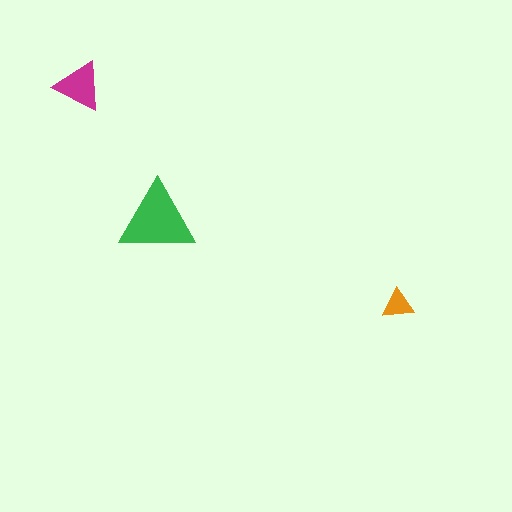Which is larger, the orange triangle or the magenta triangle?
The magenta one.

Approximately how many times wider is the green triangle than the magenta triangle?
About 1.5 times wider.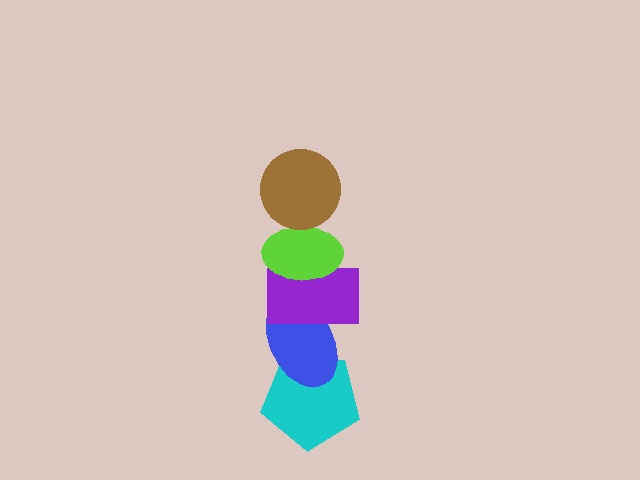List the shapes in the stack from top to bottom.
From top to bottom: the brown circle, the lime ellipse, the purple rectangle, the blue ellipse, the cyan pentagon.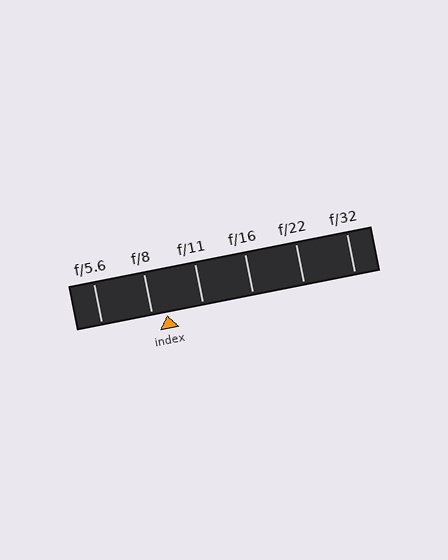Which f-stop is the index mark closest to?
The index mark is closest to f/8.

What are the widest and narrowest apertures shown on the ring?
The widest aperture shown is f/5.6 and the narrowest is f/32.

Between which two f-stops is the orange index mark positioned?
The index mark is between f/8 and f/11.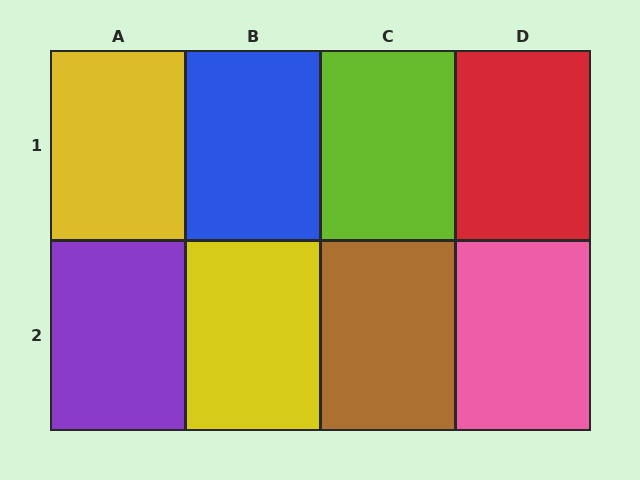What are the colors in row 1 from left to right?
Yellow, blue, lime, red.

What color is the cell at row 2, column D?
Pink.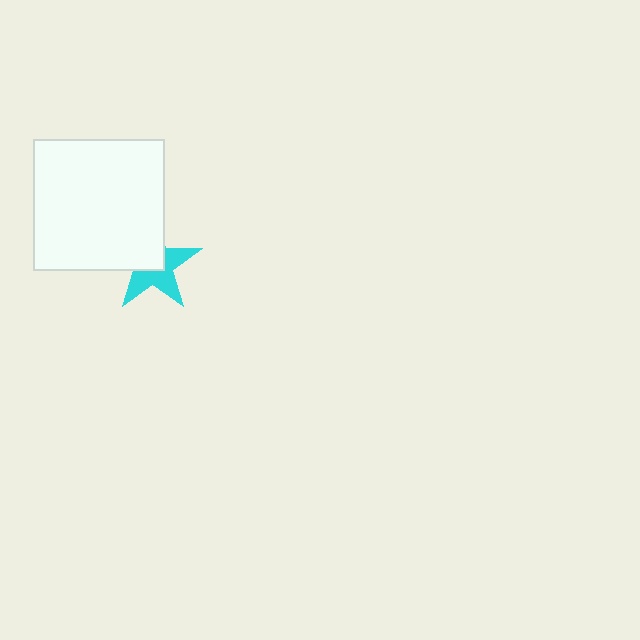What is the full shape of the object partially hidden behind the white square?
The partially hidden object is a cyan star.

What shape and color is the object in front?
The object in front is a white square.